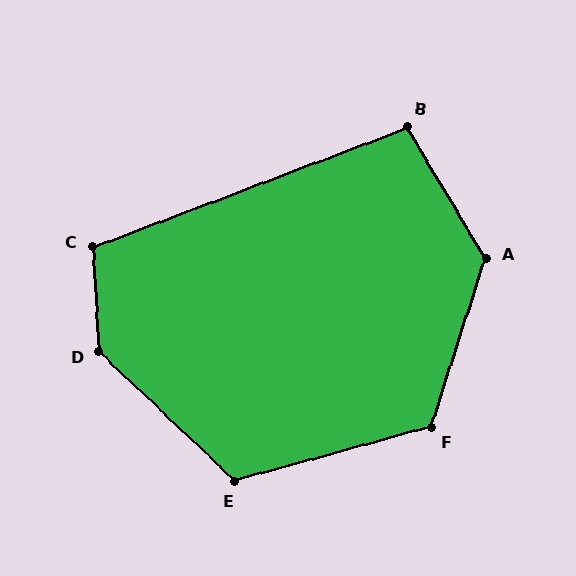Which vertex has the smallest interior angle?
B, at approximately 100 degrees.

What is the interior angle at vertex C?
Approximately 107 degrees (obtuse).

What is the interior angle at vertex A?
Approximately 131 degrees (obtuse).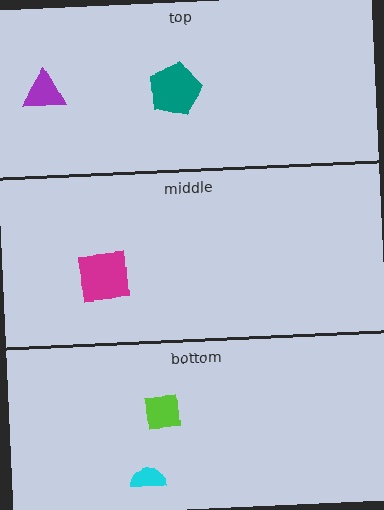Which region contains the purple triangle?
The top region.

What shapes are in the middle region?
The magenta square.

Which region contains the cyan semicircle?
The bottom region.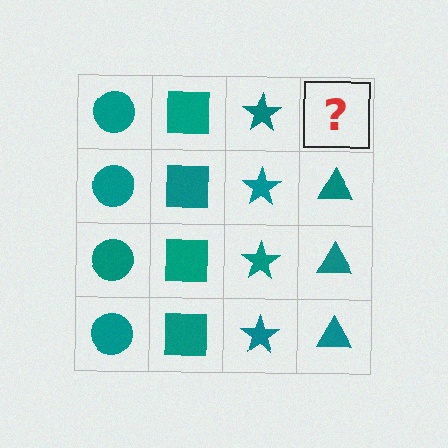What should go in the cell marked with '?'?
The missing cell should contain a teal triangle.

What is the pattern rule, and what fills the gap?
The rule is that each column has a consistent shape. The gap should be filled with a teal triangle.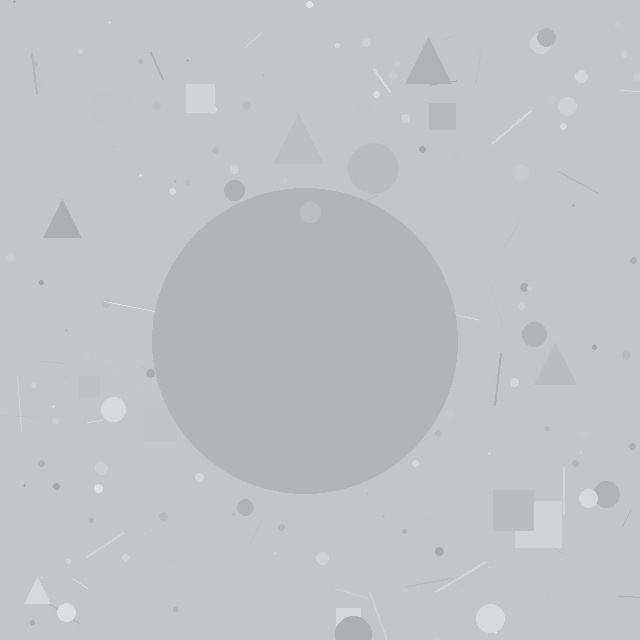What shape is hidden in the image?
A circle is hidden in the image.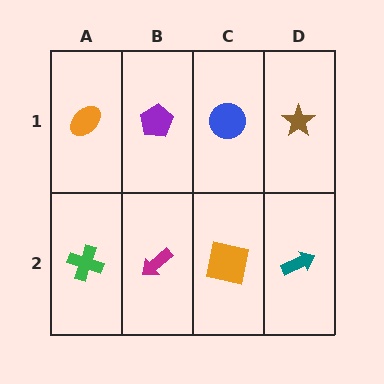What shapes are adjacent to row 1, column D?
A teal arrow (row 2, column D), a blue circle (row 1, column C).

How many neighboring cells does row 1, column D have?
2.